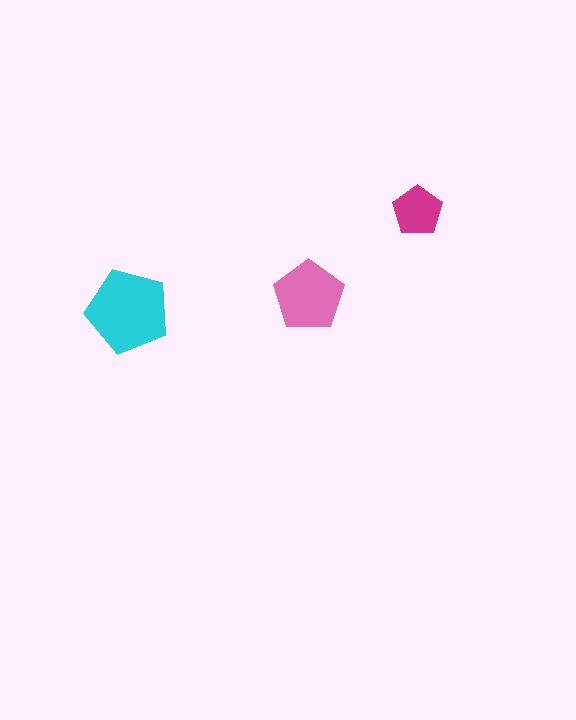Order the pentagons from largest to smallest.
the cyan one, the pink one, the magenta one.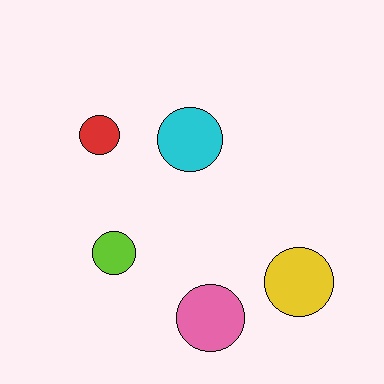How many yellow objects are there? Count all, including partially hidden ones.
There is 1 yellow object.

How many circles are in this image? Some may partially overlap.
There are 5 circles.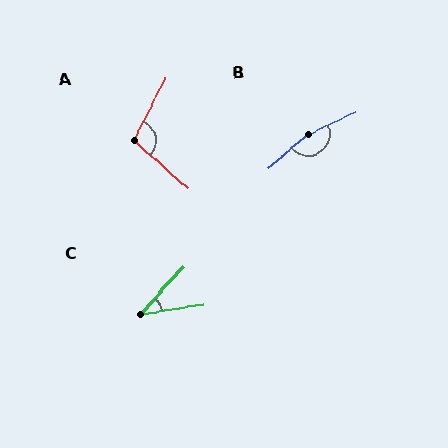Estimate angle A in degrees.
Approximately 104 degrees.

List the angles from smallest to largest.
C (40°), A (104°), B (164°).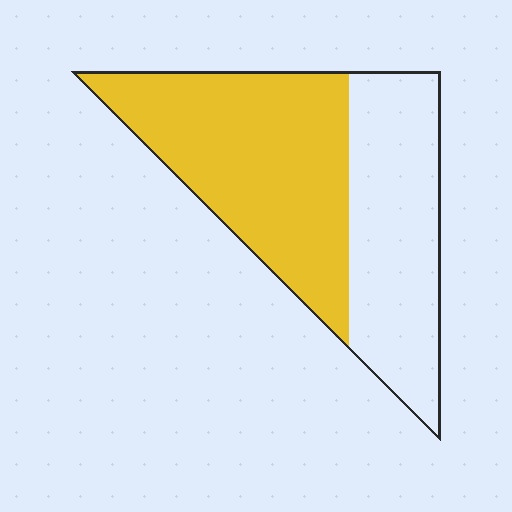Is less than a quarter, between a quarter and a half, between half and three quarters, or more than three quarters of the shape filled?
Between half and three quarters.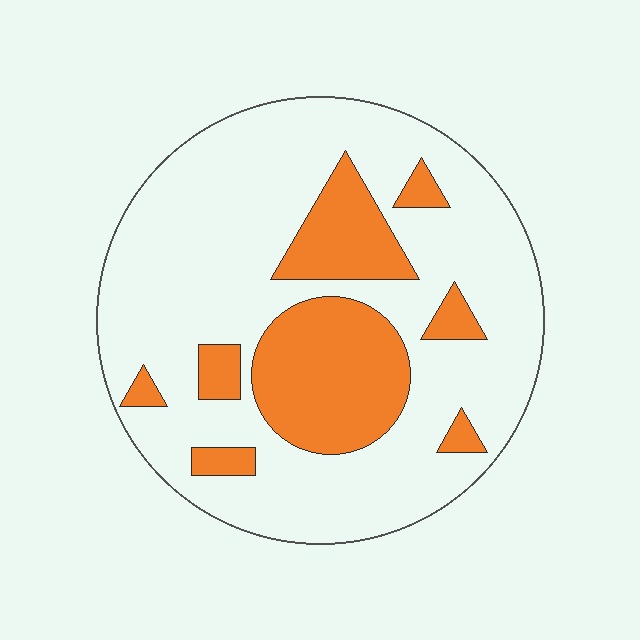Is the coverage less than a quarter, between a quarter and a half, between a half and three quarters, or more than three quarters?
Between a quarter and a half.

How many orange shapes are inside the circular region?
8.